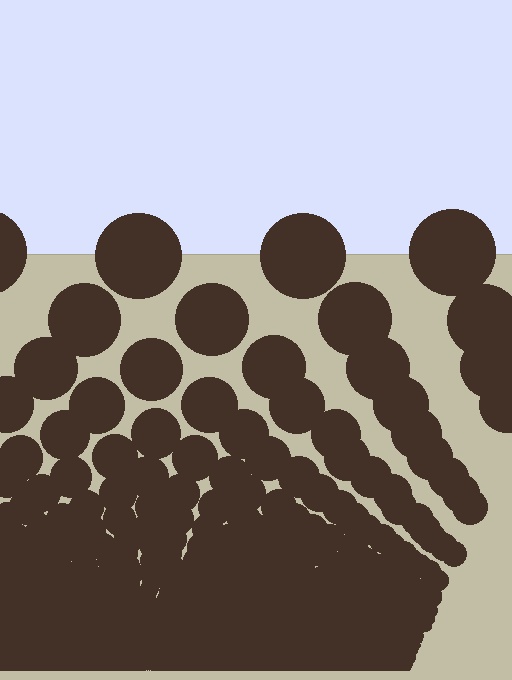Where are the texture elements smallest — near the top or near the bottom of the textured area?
Near the bottom.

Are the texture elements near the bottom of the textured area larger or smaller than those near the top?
Smaller. The gradient is inverted — elements near the bottom are smaller and denser.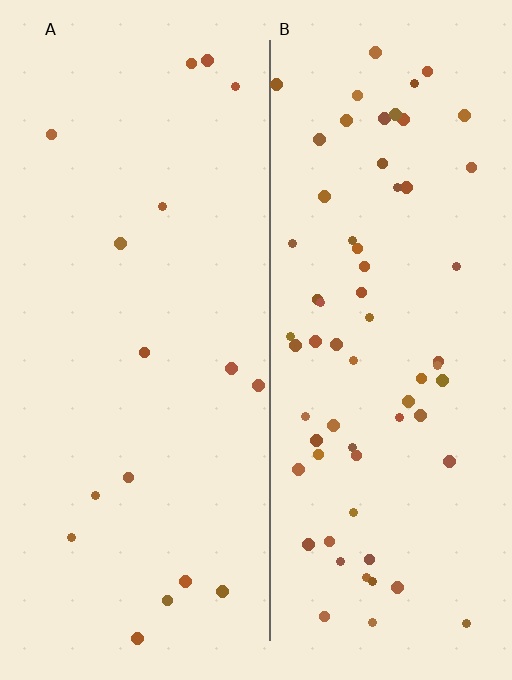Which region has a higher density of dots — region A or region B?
B (the right).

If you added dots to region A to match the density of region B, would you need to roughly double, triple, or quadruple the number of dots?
Approximately quadruple.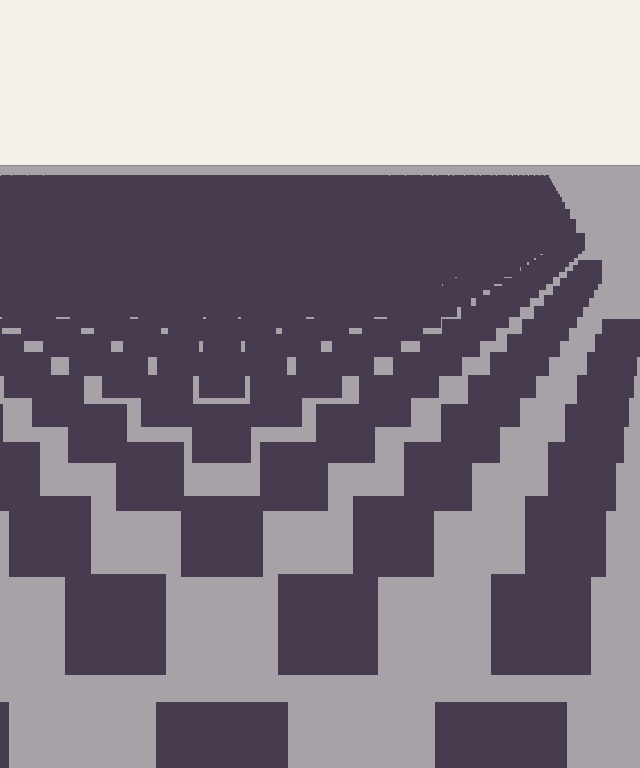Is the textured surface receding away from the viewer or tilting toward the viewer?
The surface is receding away from the viewer. Texture elements get smaller and denser toward the top.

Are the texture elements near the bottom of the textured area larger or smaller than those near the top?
Larger. Near the bottom, elements are closer to the viewer and appear at a bigger on-screen size.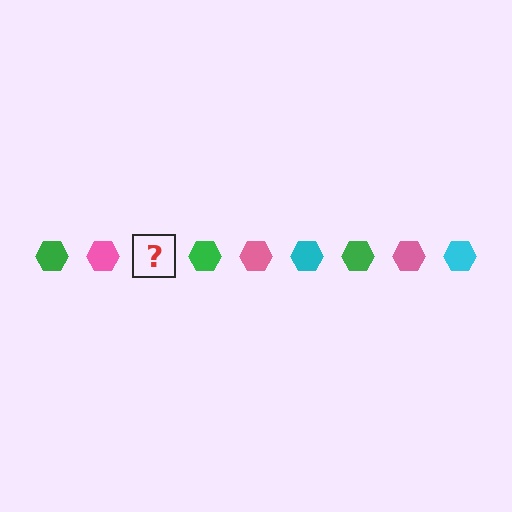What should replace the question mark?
The question mark should be replaced with a cyan hexagon.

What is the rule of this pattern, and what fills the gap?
The rule is that the pattern cycles through green, pink, cyan hexagons. The gap should be filled with a cyan hexagon.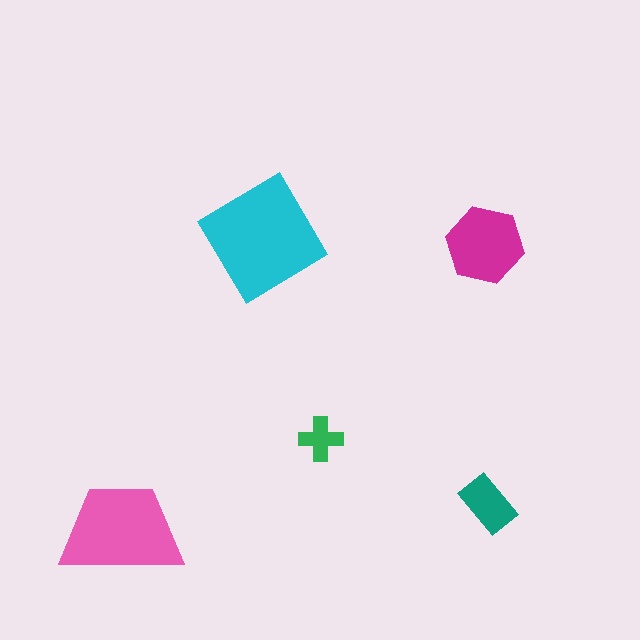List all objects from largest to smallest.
The cyan diamond, the pink trapezoid, the magenta hexagon, the teal rectangle, the green cross.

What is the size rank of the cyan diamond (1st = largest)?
1st.